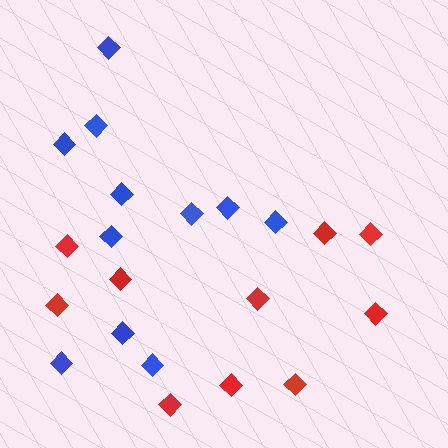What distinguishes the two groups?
There are 2 groups: one group of red diamonds (10) and one group of blue diamonds (11).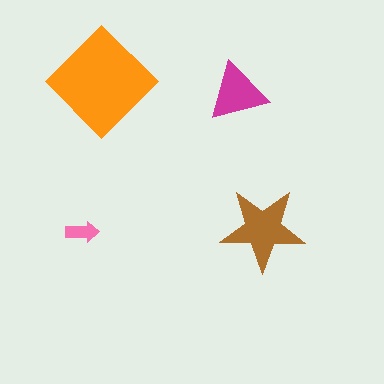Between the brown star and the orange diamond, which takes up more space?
The orange diamond.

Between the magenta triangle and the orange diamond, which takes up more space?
The orange diamond.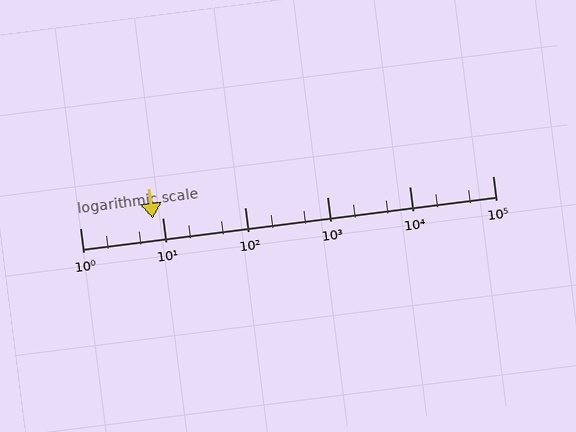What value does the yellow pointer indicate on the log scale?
The pointer indicates approximately 7.7.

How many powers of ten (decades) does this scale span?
The scale spans 5 decades, from 1 to 100000.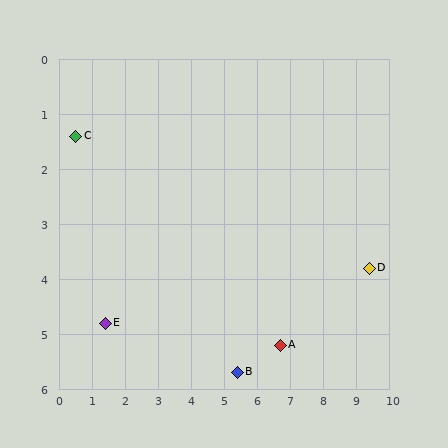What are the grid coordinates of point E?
Point E is at approximately (1.4, 4.8).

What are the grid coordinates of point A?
Point A is at approximately (6.7, 5.2).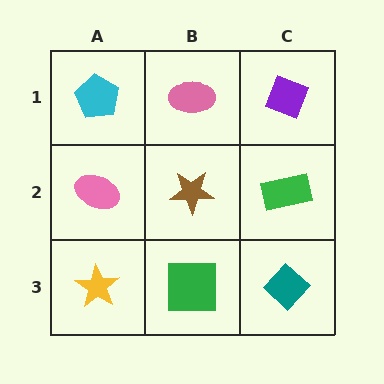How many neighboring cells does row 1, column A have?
2.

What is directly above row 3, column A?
A pink ellipse.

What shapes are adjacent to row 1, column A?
A pink ellipse (row 2, column A), a pink ellipse (row 1, column B).